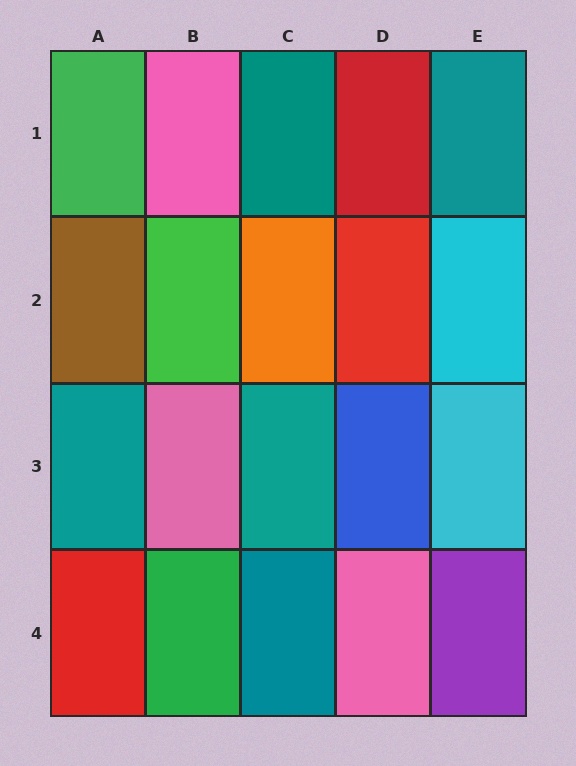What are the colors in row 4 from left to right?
Red, green, teal, pink, purple.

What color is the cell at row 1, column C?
Teal.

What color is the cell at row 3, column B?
Pink.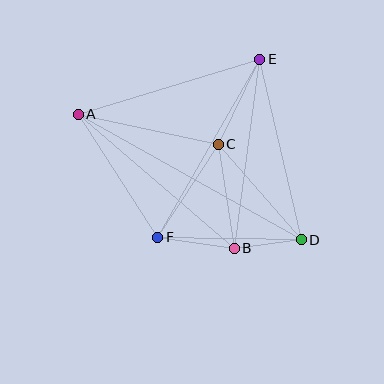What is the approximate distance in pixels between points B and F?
The distance between B and F is approximately 77 pixels.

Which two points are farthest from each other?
Points A and D are farthest from each other.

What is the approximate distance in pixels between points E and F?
The distance between E and F is approximately 205 pixels.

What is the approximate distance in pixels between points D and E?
The distance between D and E is approximately 185 pixels.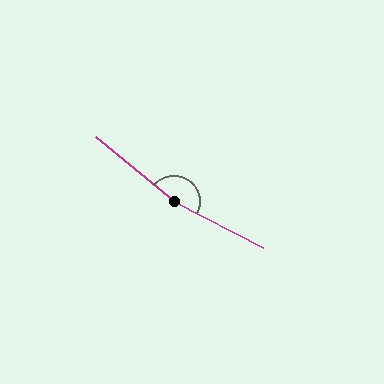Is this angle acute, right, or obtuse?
It is obtuse.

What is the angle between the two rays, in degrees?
Approximately 168 degrees.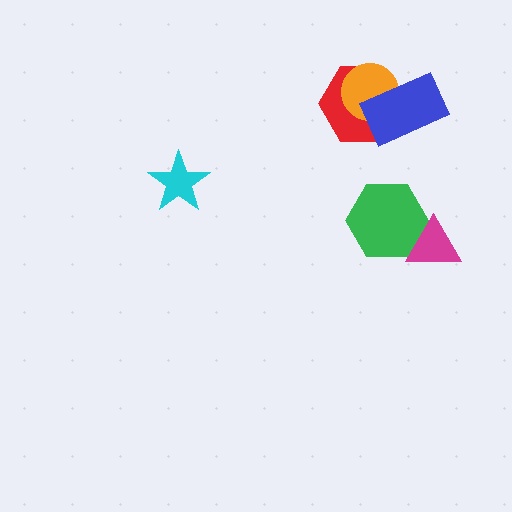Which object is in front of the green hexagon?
The magenta triangle is in front of the green hexagon.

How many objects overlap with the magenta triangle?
1 object overlaps with the magenta triangle.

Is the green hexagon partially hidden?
Yes, it is partially covered by another shape.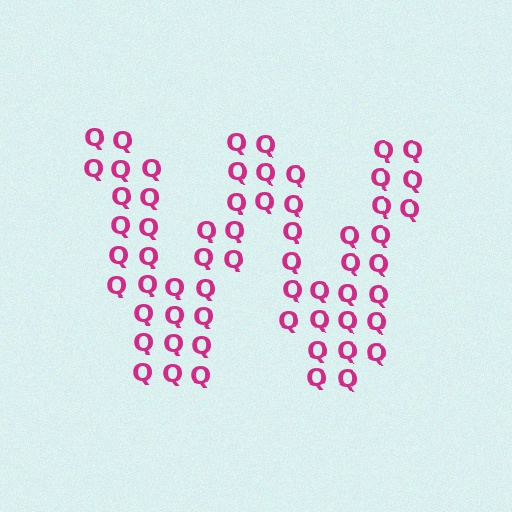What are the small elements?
The small elements are letter Q's.